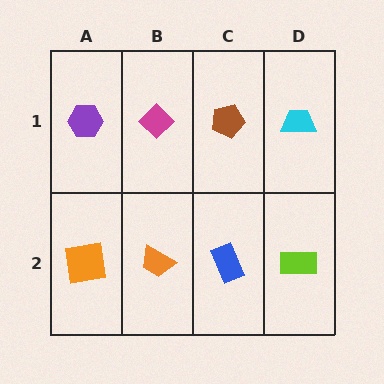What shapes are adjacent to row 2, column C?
A brown pentagon (row 1, column C), an orange trapezoid (row 2, column B), a lime rectangle (row 2, column D).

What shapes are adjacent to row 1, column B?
An orange trapezoid (row 2, column B), a purple hexagon (row 1, column A), a brown pentagon (row 1, column C).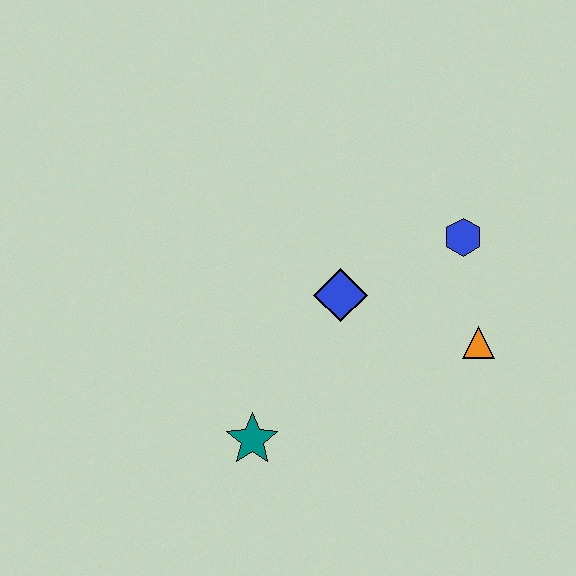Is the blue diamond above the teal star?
Yes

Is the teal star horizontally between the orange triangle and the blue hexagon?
No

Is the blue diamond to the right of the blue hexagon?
No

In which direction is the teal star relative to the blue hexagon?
The teal star is to the left of the blue hexagon.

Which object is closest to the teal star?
The blue diamond is closest to the teal star.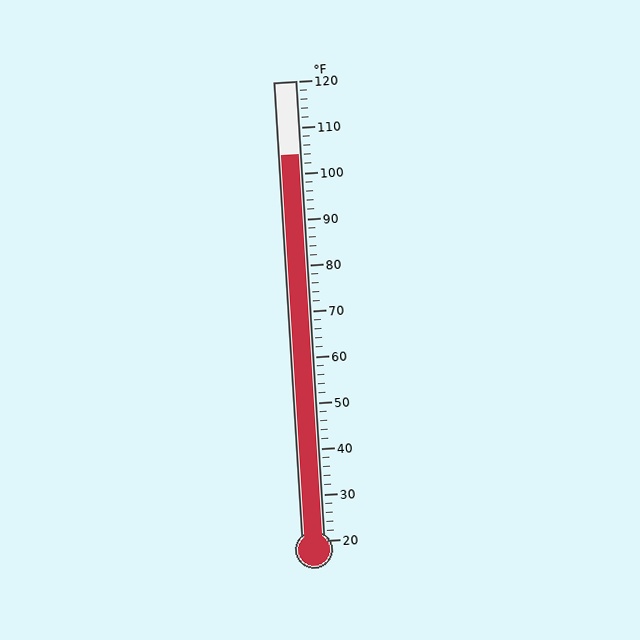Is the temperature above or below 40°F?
The temperature is above 40°F.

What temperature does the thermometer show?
The thermometer shows approximately 104°F.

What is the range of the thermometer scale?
The thermometer scale ranges from 20°F to 120°F.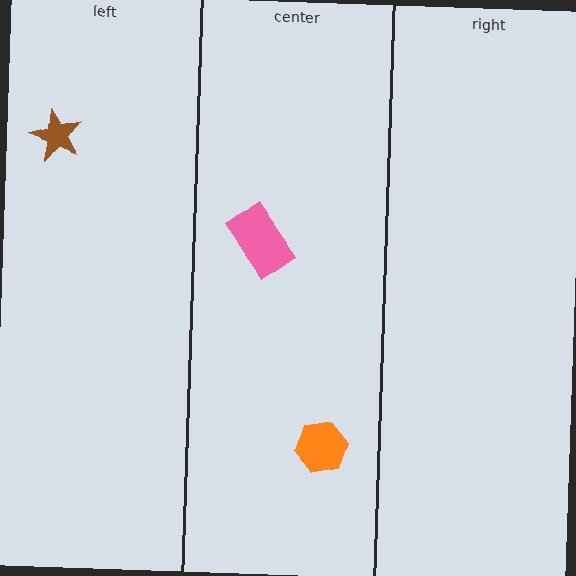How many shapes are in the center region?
2.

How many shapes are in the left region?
1.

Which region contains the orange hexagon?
The center region.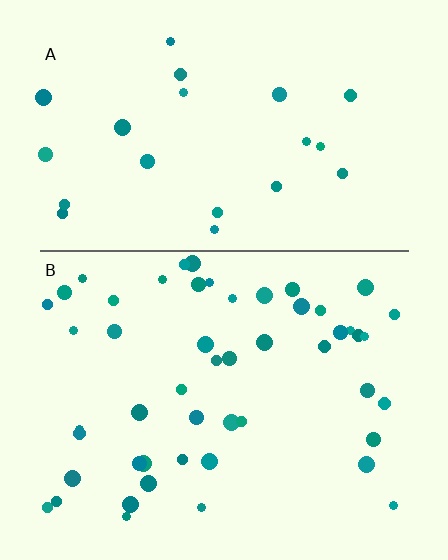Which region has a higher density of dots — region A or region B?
B (the bottom).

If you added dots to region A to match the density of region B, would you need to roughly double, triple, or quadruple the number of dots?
Approximately double.